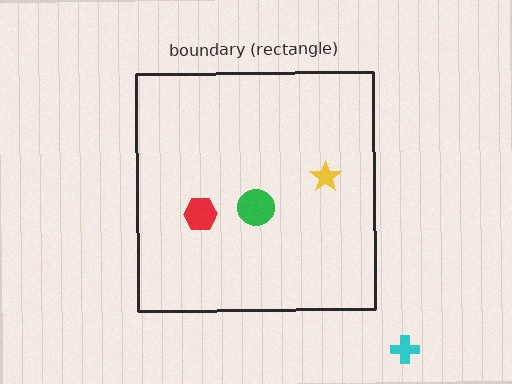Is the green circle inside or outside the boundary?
Inside.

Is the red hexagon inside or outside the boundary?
Inside.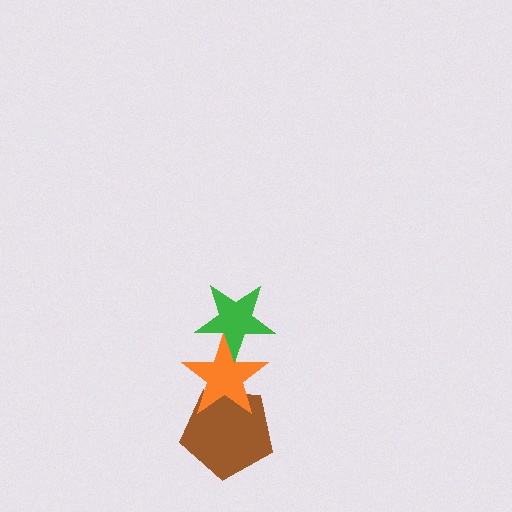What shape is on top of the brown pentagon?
The orange star is on top of the brown pentagon.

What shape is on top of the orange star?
The green star is on top of the orange star.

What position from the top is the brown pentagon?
The brown pentagon is 3rd from the top.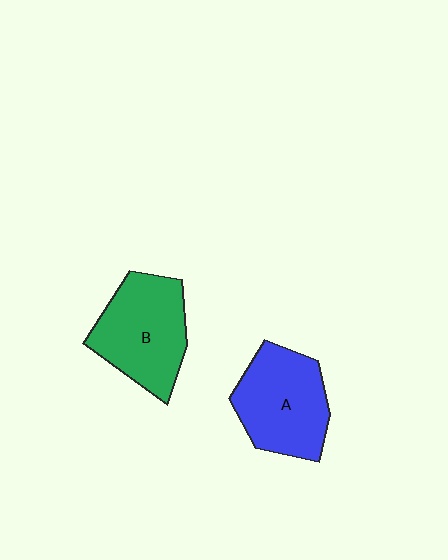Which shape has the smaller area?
Shape A (blue).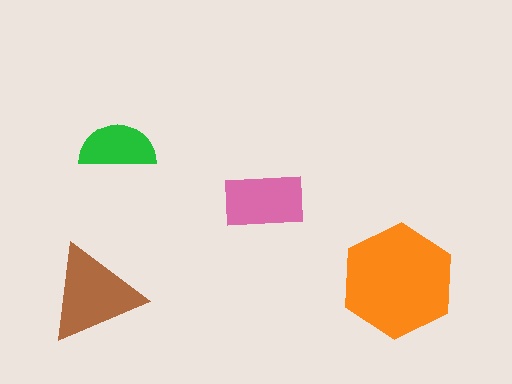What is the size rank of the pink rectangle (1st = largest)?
3rd.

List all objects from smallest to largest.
The green semicircle, the pink rectangle, the brown triangle, the orange hexagon.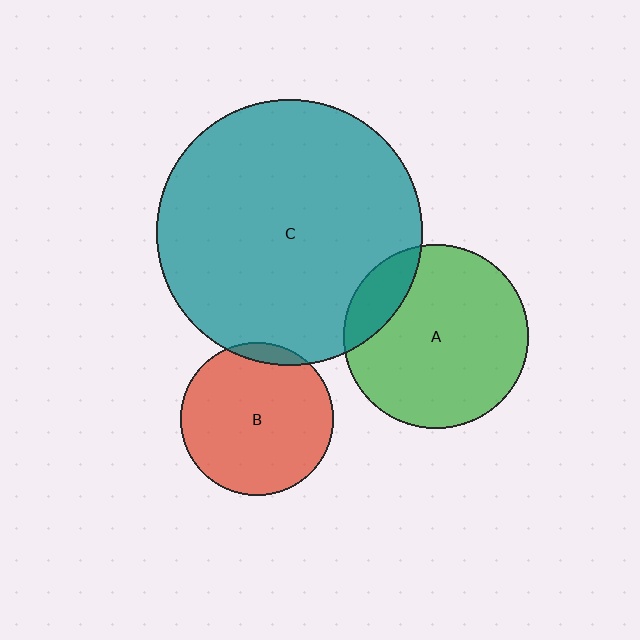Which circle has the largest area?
Circle C (teal).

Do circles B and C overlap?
Yes.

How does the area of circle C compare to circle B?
Approximately 3.0 times.